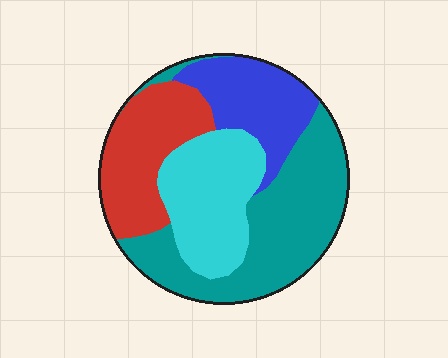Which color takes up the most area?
Teal, at roughly 35%.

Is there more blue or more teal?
Teal.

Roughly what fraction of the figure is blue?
Blue covers roughly 20% of the figure.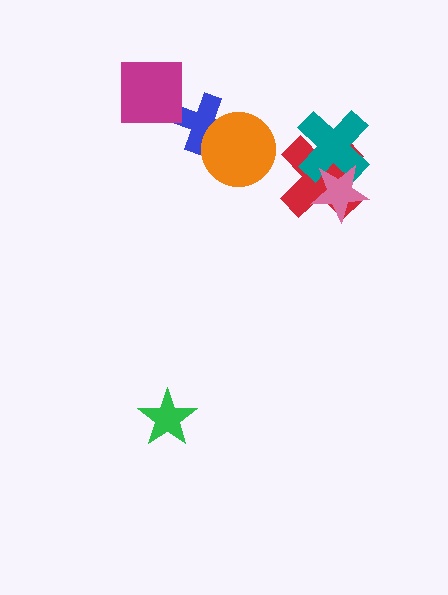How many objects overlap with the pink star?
2 objects overlap with the pink star.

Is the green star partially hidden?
No, no other shape covers it.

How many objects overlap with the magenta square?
0 objects overlap with the magenta square.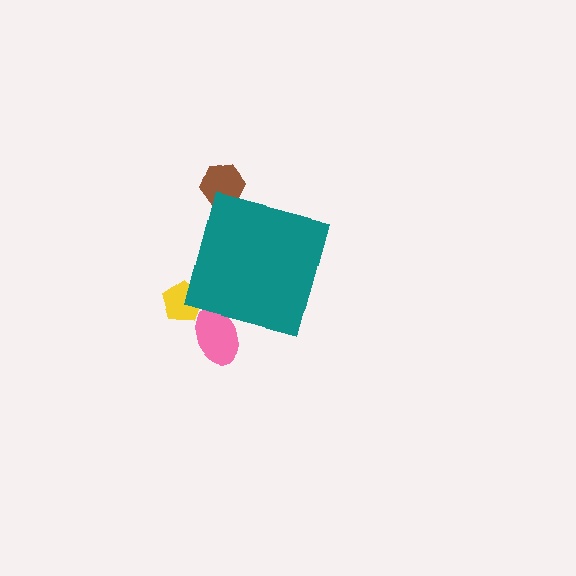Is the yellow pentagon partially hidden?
Yes, the yellow pentagon is partially hidden behind the teal diamond.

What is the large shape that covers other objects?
A teal diamond.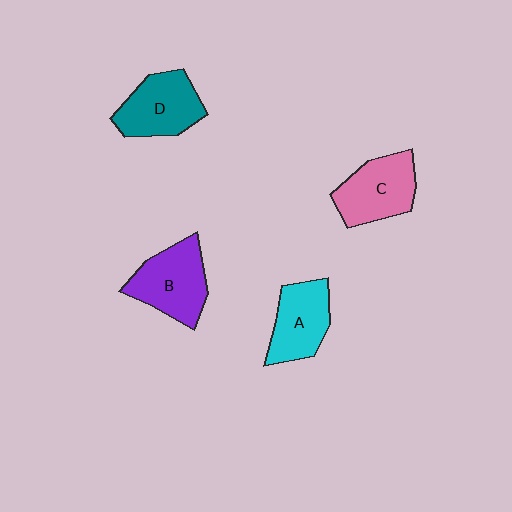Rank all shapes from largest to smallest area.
From largest to smallest: B (purple), D (teal), C (pink), A (cyan).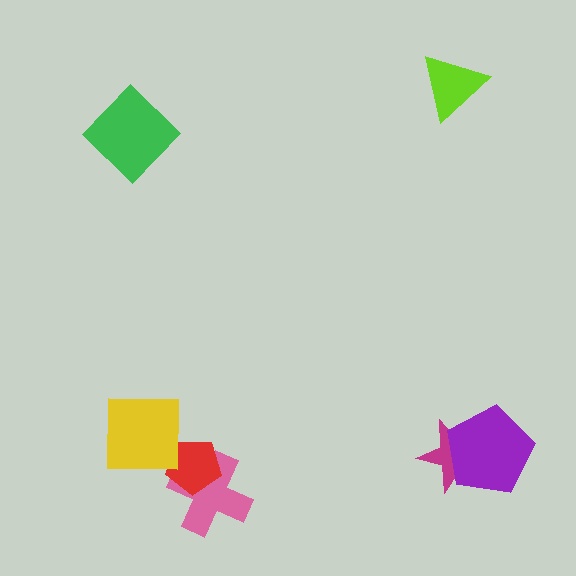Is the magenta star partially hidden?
Yes, it is partially covered by another shape.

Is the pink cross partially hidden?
Yes, it is partially covered by another shape.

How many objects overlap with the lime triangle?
0 objects overlap with the lime triangle.